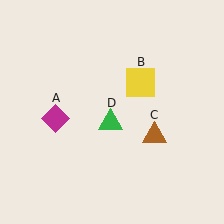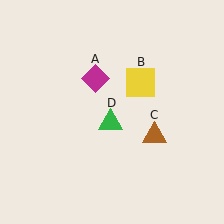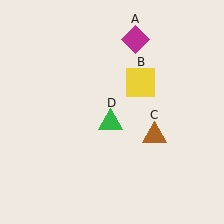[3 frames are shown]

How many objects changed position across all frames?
1 object changed position: magenta diamond (object A).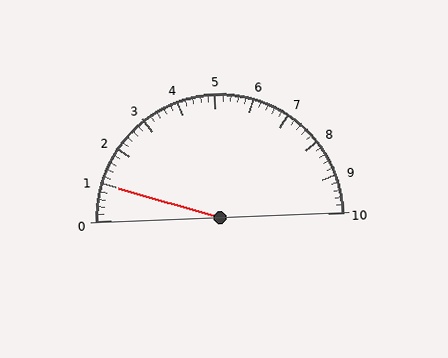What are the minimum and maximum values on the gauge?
The gauge ranges from 0 to 10.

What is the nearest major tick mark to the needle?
The nearest major tick mark is 1.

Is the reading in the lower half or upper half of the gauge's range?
The reading is in the lower half of the range (0 to 10).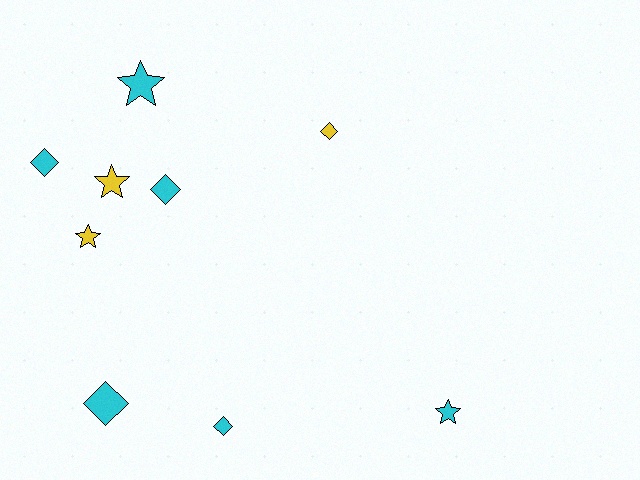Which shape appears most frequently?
Diamond, with 5 objects.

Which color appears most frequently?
Cyan, with 6 objects.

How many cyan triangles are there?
There are no cyan triangles.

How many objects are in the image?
There are 9 objects.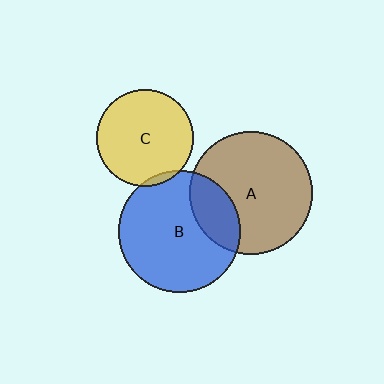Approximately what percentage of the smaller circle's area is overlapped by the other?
Approximately 25%.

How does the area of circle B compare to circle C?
Approximately 1.6 times.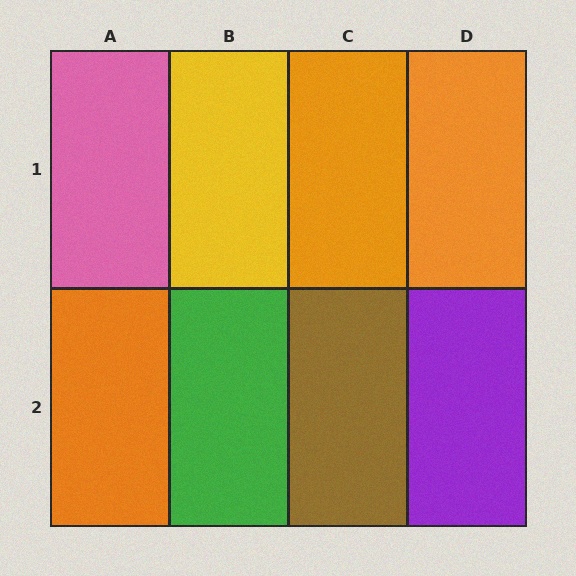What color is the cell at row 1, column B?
Yellow.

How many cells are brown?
1 cell is brown.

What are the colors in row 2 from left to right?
Orange, green, brown, purple.